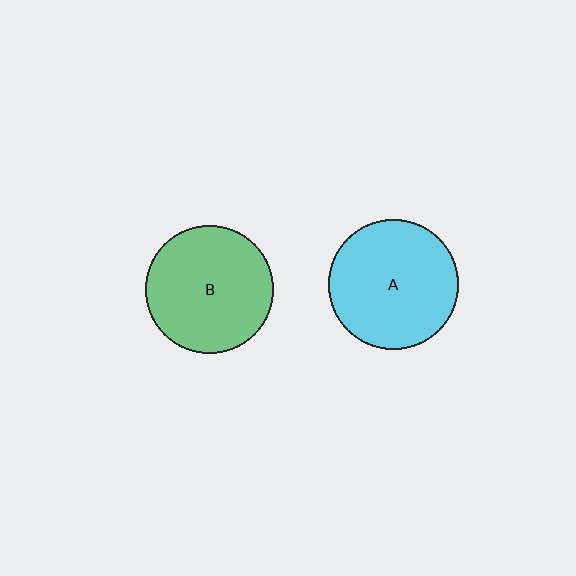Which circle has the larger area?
Circle A (cyan).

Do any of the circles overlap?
No, none of the circles overlap.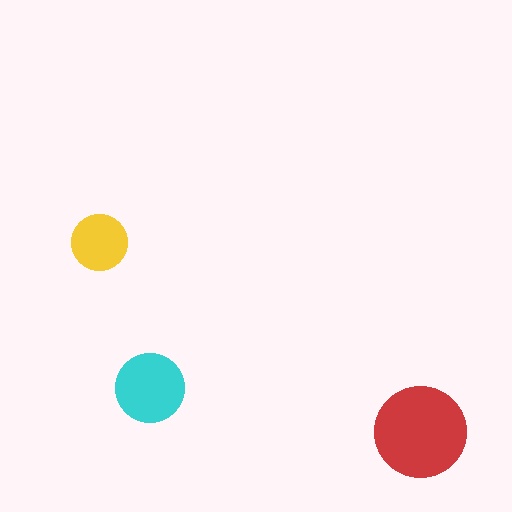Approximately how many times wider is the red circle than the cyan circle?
About 1.5 times wider.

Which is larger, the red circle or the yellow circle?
The red one.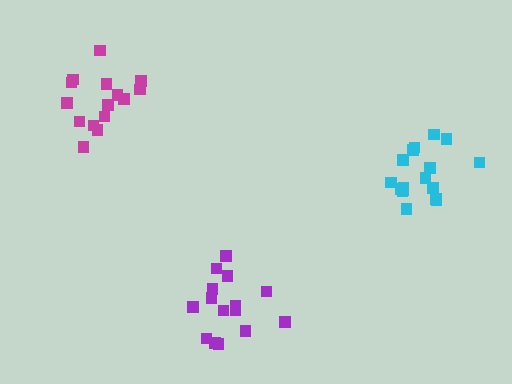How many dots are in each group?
Group 1: 15 dots, Group 2: 15 dots, Group 3: 17 dots (47 total).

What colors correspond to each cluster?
The clusters are colored: magenta, purple, cyan.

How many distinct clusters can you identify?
There are 3 distinct clusters.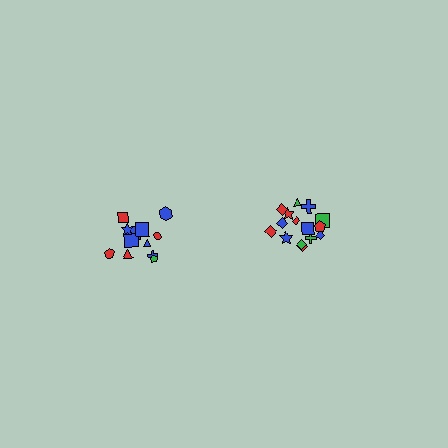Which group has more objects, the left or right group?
The right group.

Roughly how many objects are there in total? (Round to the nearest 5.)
Roughly 25 objects in total.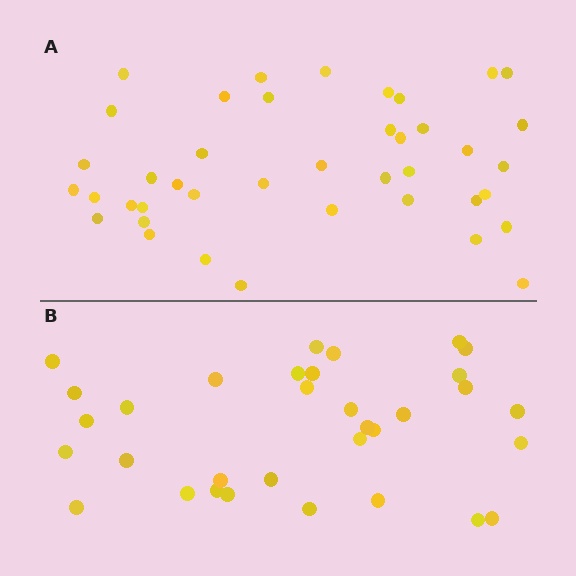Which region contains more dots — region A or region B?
Region A (the top region) has more dots.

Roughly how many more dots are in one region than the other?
Region A has roughly 8 or so more dots than region B.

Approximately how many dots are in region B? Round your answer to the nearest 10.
About 30 dots. (The exact count is 33, which rounds to 30.)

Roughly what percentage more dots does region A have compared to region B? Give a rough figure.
About 25% more.